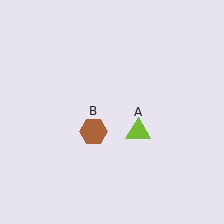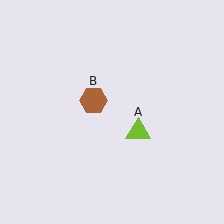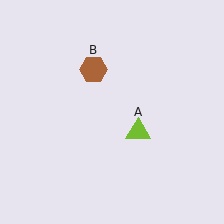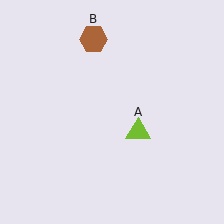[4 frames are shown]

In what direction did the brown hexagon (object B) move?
The brown hexagon (object B) moved up.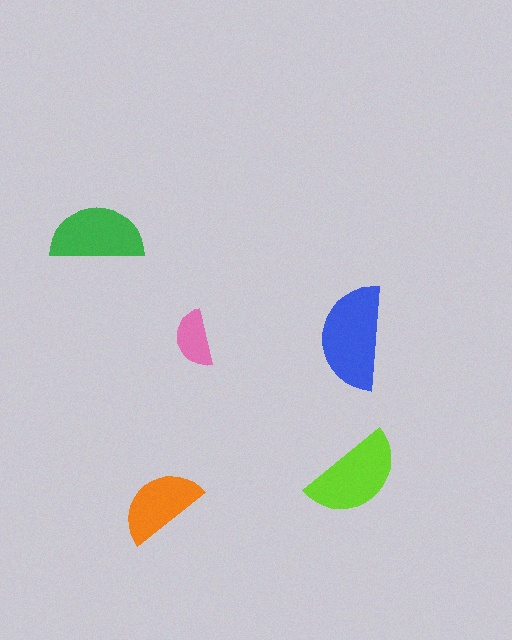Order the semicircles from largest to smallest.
the blue one, the lime one, the green one, the orange one, the pink one.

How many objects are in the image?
There are 5 objects in the image.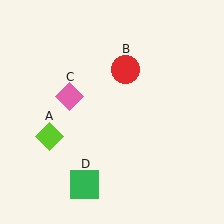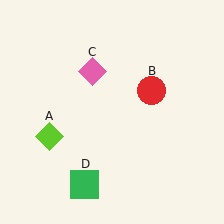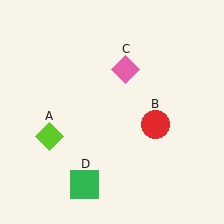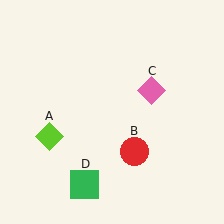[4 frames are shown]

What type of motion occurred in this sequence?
The red circle (object B), pink diamond (object C) rotated clockwise around the center of the scene.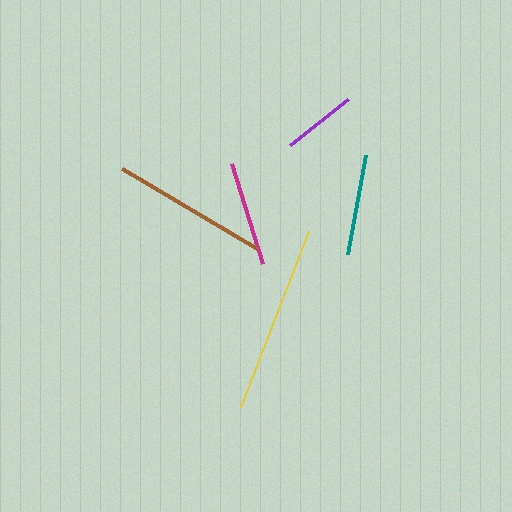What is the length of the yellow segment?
The yellow segment is approximately 189 pixels long.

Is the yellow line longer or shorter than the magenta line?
The yellow line is longer than the magenta line.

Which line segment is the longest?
The yellow line is the longest at approximately 189 pixels.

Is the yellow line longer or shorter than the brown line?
The yellow line is longer than the brown line.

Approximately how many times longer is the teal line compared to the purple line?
The teal line is approximately 1.4 times the length of the purple line.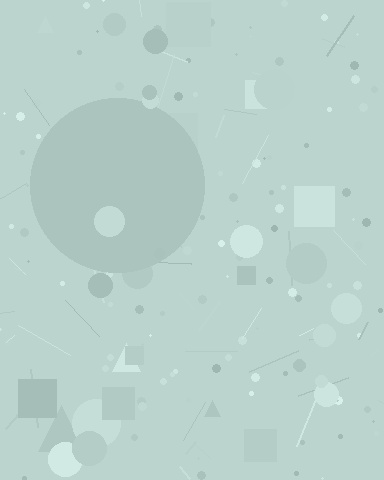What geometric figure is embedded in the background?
A circle is embedded in the background.